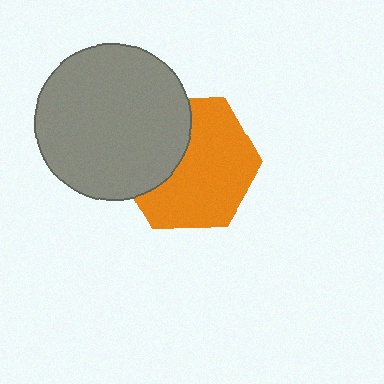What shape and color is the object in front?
The object in front is a gray circle.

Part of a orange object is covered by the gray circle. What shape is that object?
It is a hexagon.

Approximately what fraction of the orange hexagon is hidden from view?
Roughly 35% of the orange hexagon is hidden behind the gray circle.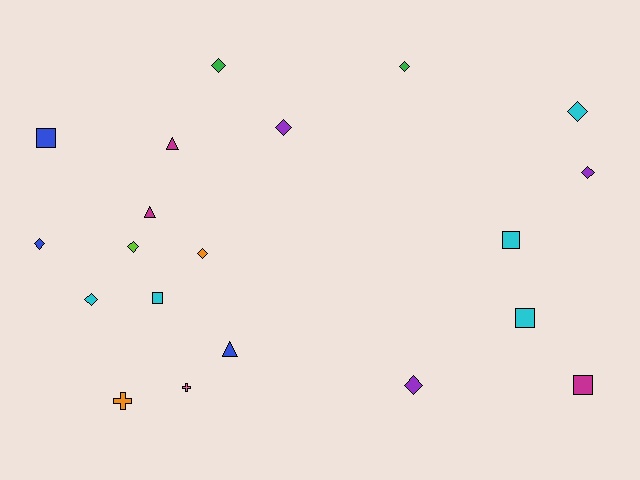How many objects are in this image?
There are 20 objects.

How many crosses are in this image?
There are 2 crosses.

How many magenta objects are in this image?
There are 3 magenta objects.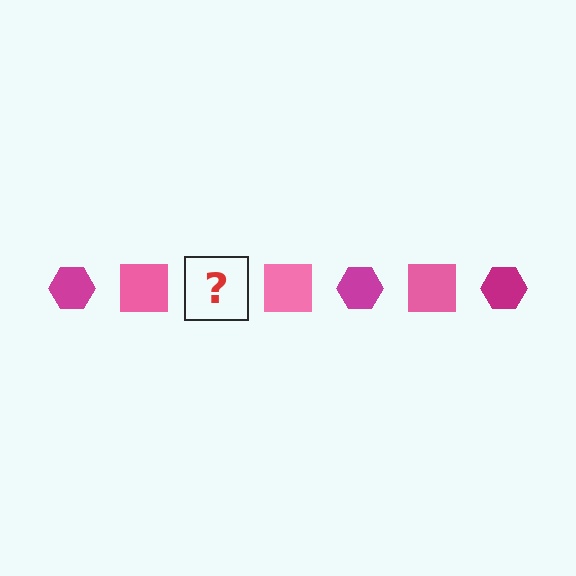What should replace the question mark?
The question mark should be replaced with a magenta hexagon.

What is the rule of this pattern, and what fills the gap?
The rule is that the pattern alternates between magenta hexagon and pink square. The gap should be filled with a magenta hexagon.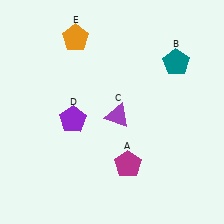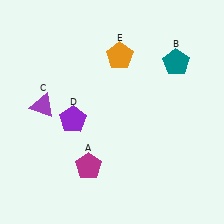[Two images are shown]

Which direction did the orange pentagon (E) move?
The orange pentagon (E) moved right.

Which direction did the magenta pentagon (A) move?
The magenta pentagon (A) moved left.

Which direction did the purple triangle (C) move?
The purple triangle (C) moved left.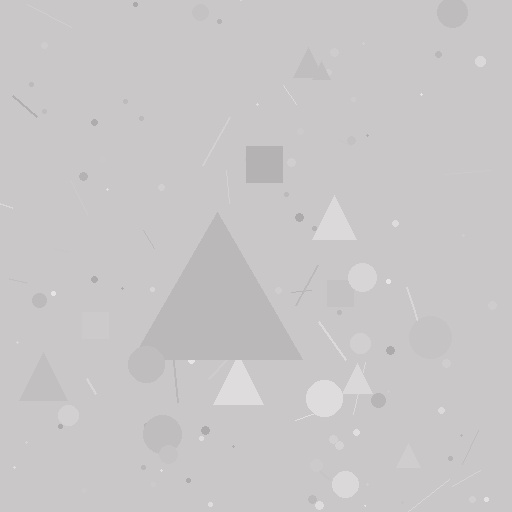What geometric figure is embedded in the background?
A triangle is embedded in the background.